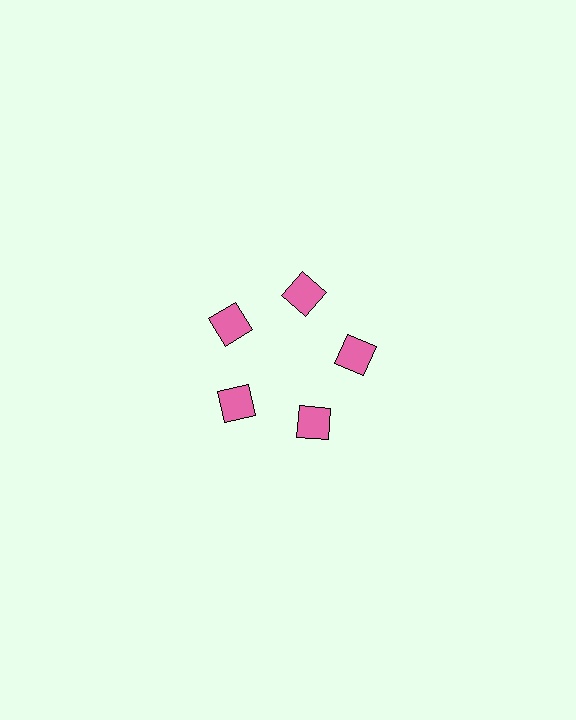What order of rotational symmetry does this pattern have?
This pattern has 5-fold rotational symmetry.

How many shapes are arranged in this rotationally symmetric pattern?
There are 5 shapes, arranged in 5 groups of 1.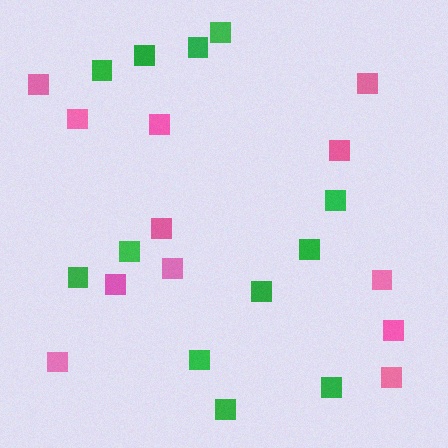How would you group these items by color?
There are 2 groups: one group of green squares (12) and one group of pink squares (12).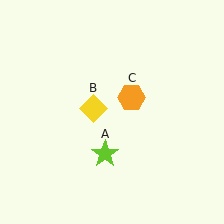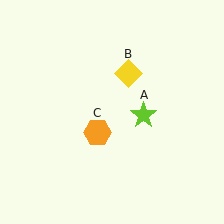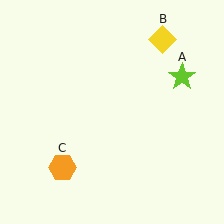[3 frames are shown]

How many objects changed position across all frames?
3 objects changed position: lime star (object A), yellow diamond (object B), orange hexagon (object C).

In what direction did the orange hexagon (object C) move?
The orange hexagon (object C) moved down and to the left.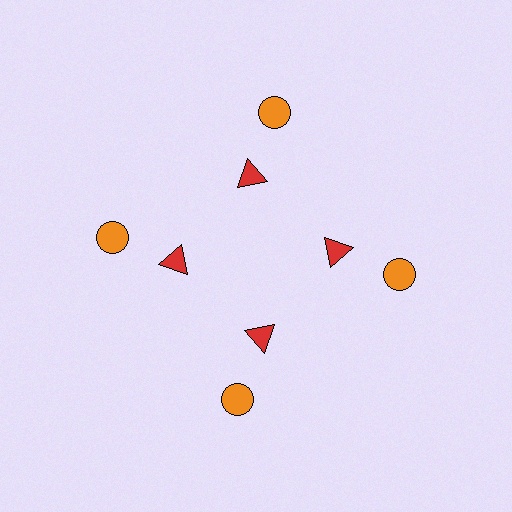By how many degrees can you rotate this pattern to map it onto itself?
The pattern maps onto itself every 90 degrees of rotation.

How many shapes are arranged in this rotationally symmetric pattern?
There are 8 shapes, arranged in 4 groups of 2.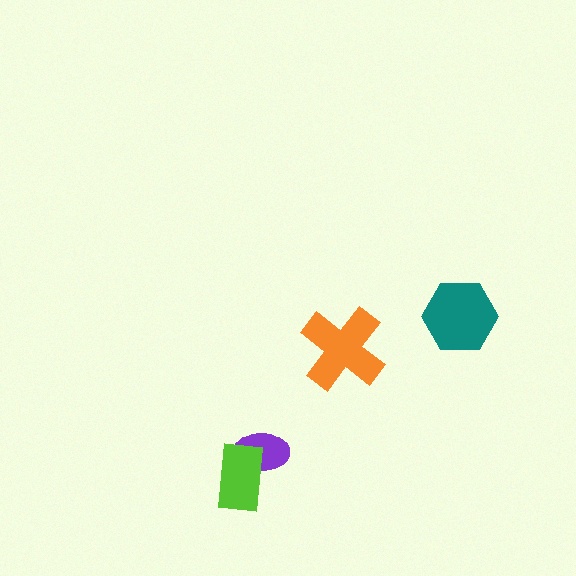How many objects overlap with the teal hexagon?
0 objects overlap with the teal hexagon.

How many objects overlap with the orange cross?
0 objects overlap with the orange cross.